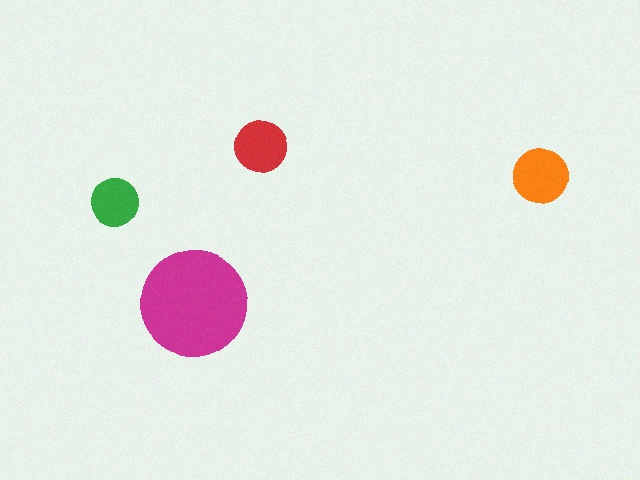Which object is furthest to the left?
The green circle is leftmost.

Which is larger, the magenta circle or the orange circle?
The magenta one.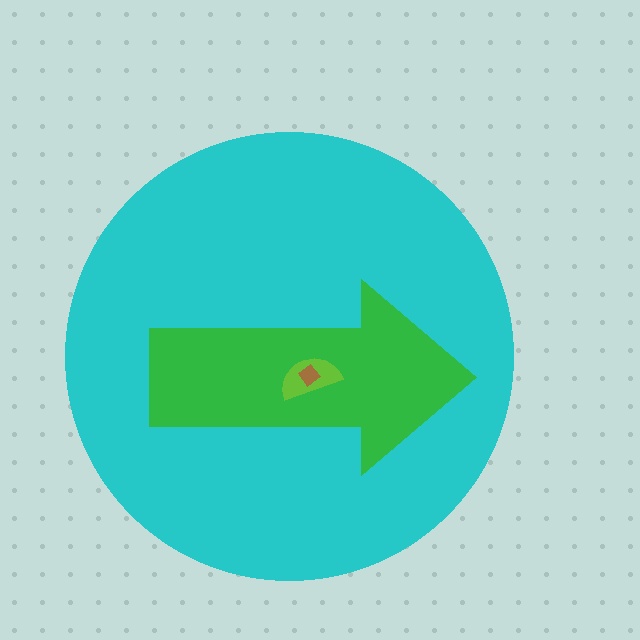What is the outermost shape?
The cyan circle.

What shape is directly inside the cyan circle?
The green arrow.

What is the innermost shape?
The brown diamond.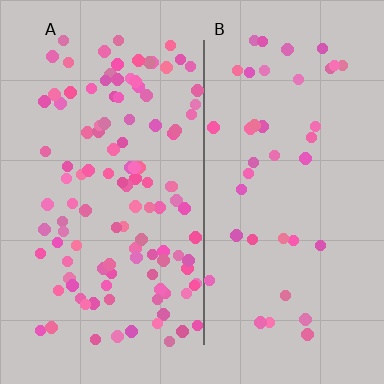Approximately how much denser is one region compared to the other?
Approximately 2.8× — region A over region B.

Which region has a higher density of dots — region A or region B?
A (the left).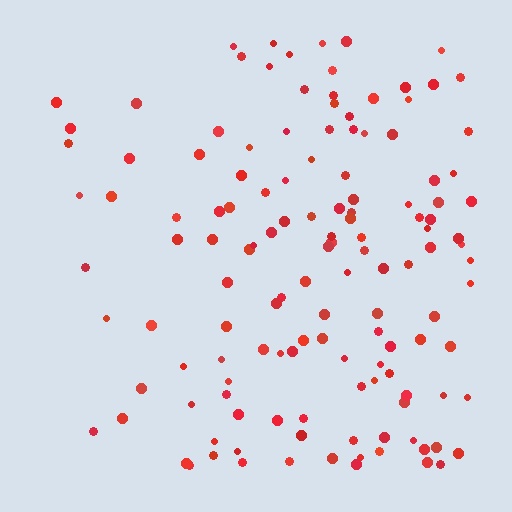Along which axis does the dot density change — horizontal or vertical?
Horizontal.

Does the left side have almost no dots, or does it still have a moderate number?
Still a moderate number, just noticeably fewer than the right.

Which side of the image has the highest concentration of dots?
The right.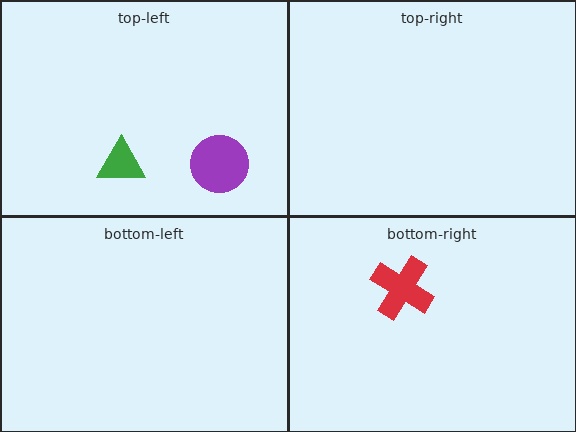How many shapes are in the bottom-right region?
1.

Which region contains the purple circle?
The top-left region.